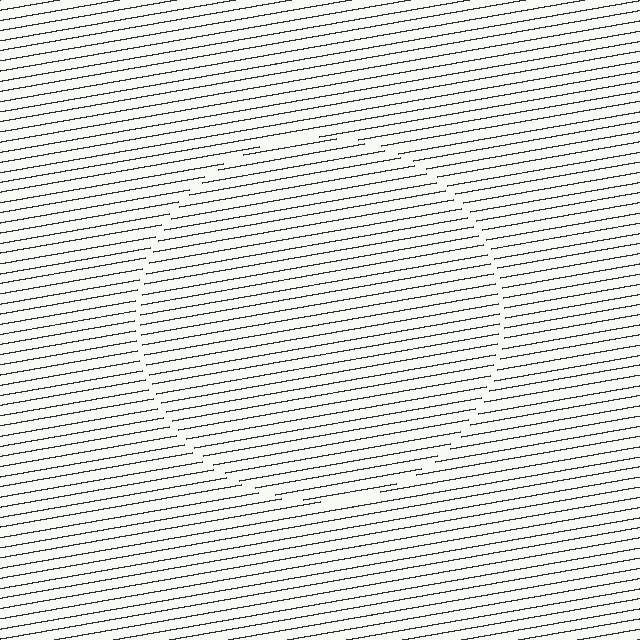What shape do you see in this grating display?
An illusory circle. The interior of the shape contains the same grating, shifted by half a period — the contour is defined by the phase discontinuity where line-ends from the inner and outer gratings abut.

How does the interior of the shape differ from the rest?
The interior of the shape contains the same grating, shifted by half a period — the contour is defined by the phase discontinuity where line-ends from the inner and outer gratings abut.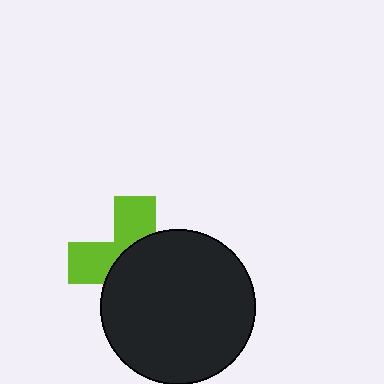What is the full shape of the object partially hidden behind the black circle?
The partially hidden object is a lime cross.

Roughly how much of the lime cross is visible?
A small part of it is visible (roughly 41%).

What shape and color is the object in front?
The object in front is a black circle.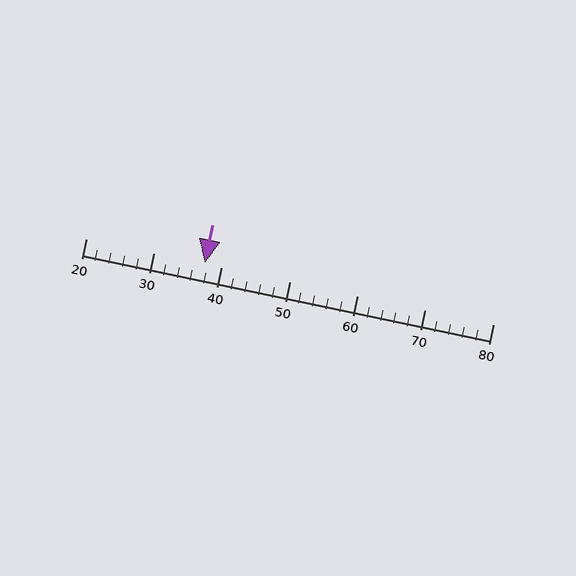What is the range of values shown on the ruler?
The ruler shows values from 20 to 80.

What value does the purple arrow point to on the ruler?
The purple arrow points to approximately 38.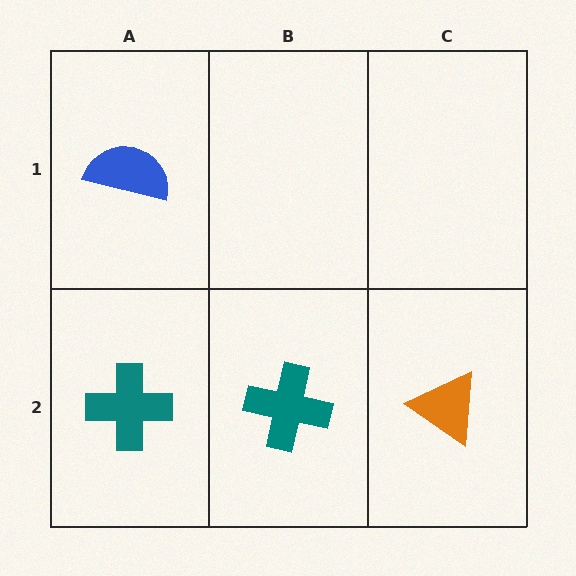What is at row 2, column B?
A teal cross.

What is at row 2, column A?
A teal cross.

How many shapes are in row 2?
3 shapes.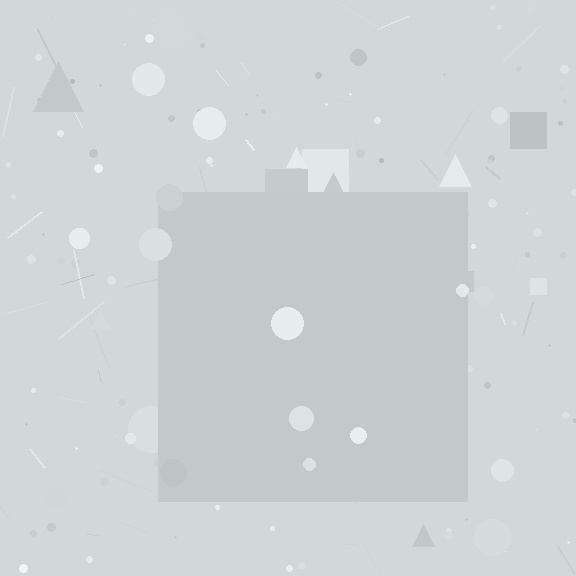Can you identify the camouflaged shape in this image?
The camouflaged shape is a square.